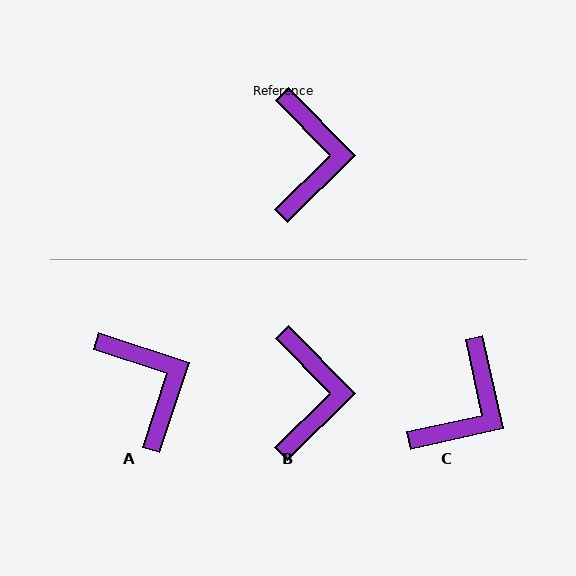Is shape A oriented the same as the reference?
No, it is off by about 27 degrees.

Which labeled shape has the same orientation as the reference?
B.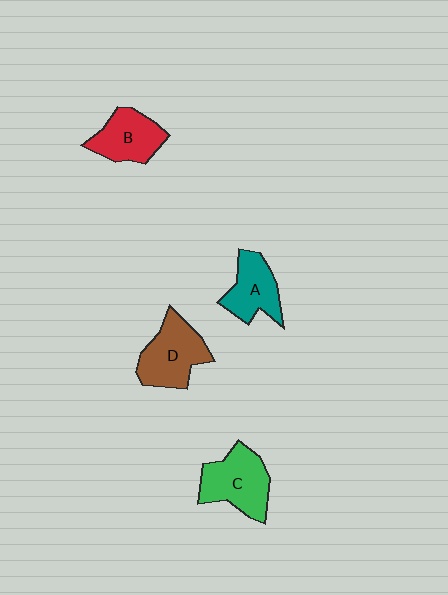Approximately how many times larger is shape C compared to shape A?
Approximately 1.3 times.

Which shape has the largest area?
Shape C (green).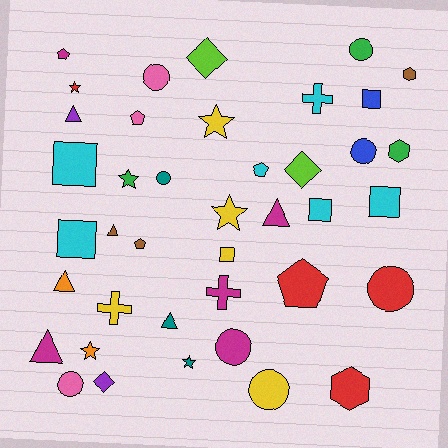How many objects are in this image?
There are 40 objects.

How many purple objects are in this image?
There are 2 purple objects.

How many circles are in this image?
There are 8 circles.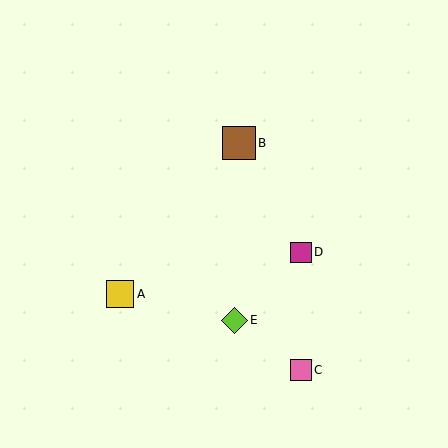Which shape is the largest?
The brown square (labeled B) is the largest.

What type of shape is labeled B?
Shape B is a brown square.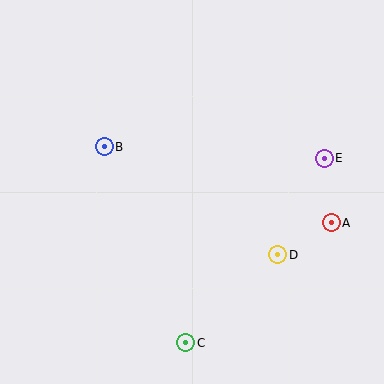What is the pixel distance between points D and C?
The distance between D and C is 127 pixels.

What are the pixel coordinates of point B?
Point B is at (104, 147).